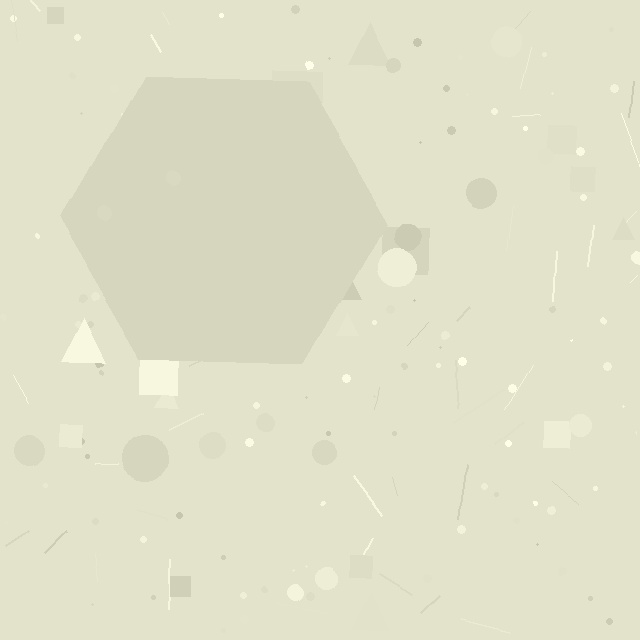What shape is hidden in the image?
A hexagon is hidden in the image.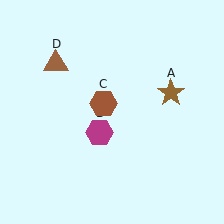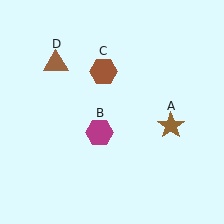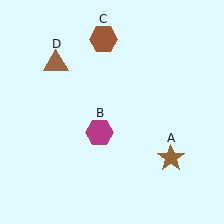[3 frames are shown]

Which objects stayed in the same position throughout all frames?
Magenta hexagon (object B) and brown triangle (object D) remained stationary.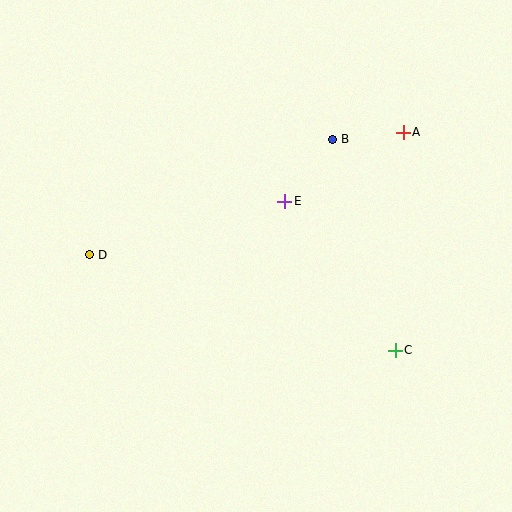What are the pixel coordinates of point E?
Point E is at (285, 201).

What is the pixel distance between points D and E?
The distance between D and E is 203 pixels.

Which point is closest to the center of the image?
Point E at (285, 201) is closest to the center.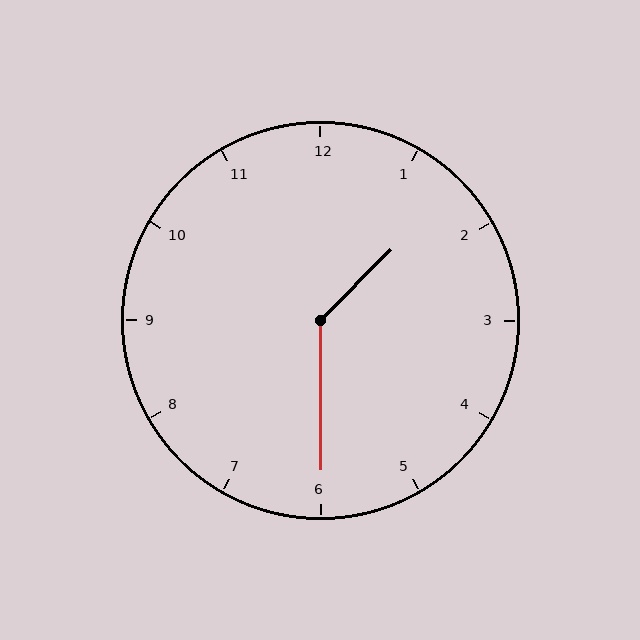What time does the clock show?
1:30.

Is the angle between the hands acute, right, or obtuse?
It is obtuse.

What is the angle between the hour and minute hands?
Approximately 135 degrees.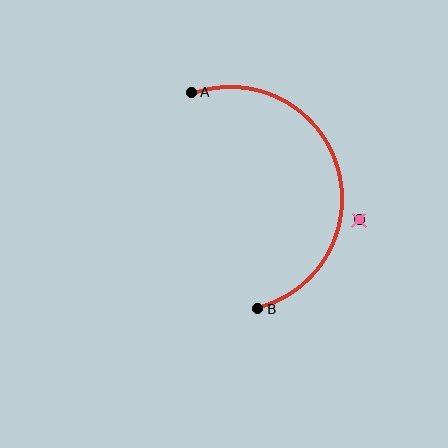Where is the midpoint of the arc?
The arc midpoint is the point on the curve farthest from the straight line joining A and B. It sits to the right of that line.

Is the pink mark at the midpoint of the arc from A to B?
No — the pink mark does not lie on the arc at all. It sits slightly outside the curve.